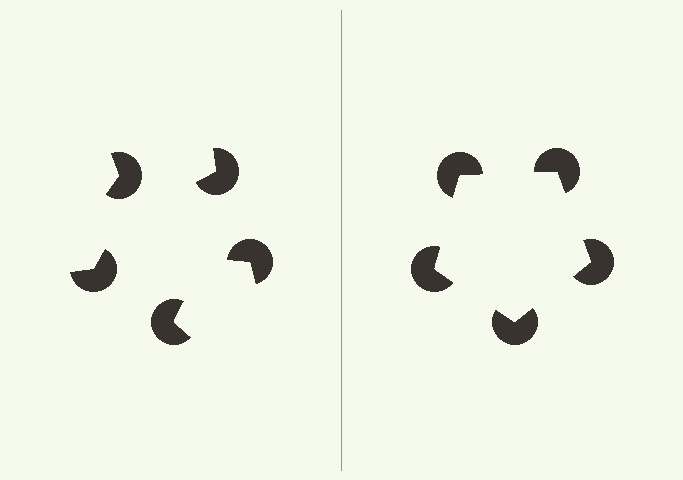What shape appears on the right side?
An illusory pentagon.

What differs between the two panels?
The pac-man discs are positioned identically on both sides; only the wedge orientations differ. On the right they align to a pentagon; on the left they are misaligned.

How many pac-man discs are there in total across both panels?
10 — 5 on each side.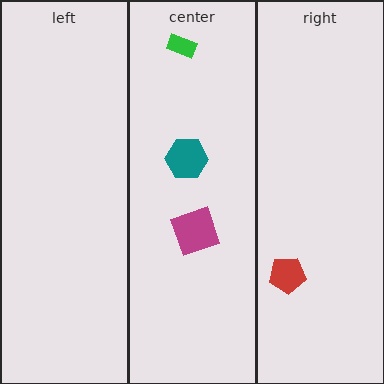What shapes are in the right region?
The red pentagon.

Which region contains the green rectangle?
The center region.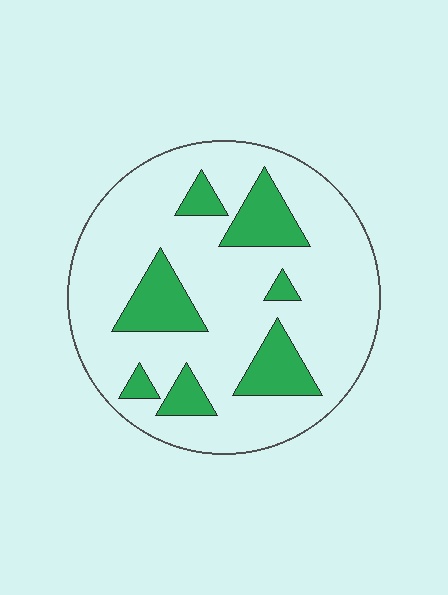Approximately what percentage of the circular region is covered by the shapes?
Approximately 20%.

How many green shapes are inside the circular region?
7.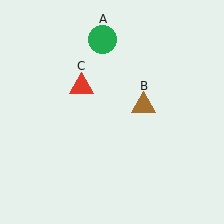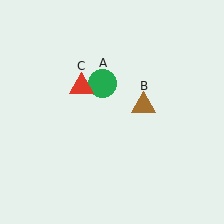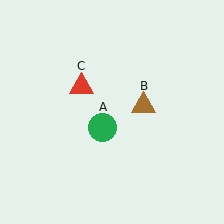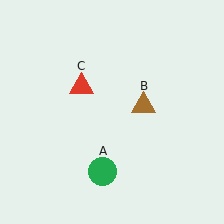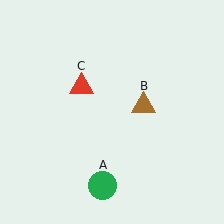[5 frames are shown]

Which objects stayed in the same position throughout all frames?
Brown triangle (object B) and red triangle (object C) remained stationary.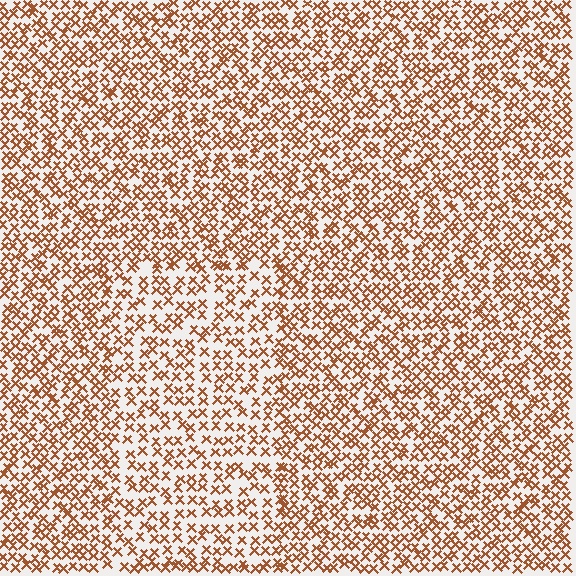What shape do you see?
I see a rectangle.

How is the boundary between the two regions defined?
The boundary is defined by a change in element density (approximately 1.5x ratio). All elements are the same color, size, and shape.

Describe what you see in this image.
The image contains small brown elements arranged at two different densities. A rectangle-shaped region is visible where the elements are less densely packed than the surrounding area.